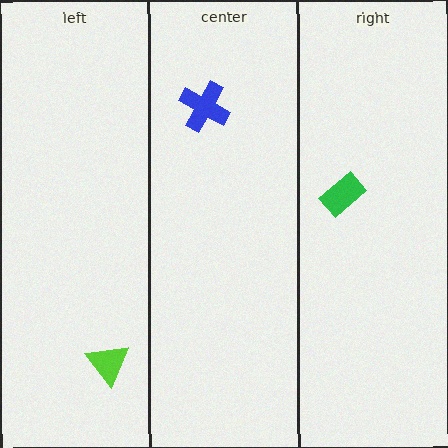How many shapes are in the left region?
1.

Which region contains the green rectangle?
The right region.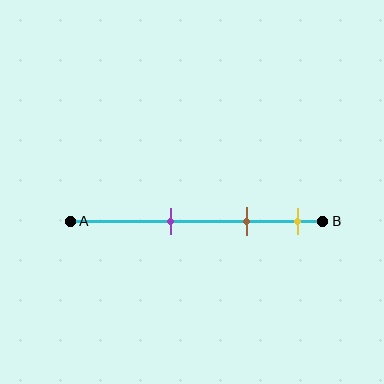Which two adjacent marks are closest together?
The brown and yellow marks are the closest adjacent pair.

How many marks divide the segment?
There are 3 marks dividing the segment.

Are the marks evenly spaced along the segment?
Yes, the marks are approximately evenly spaced.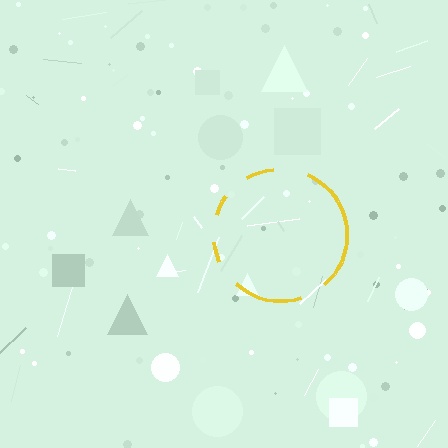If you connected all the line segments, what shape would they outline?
They would outline a circle.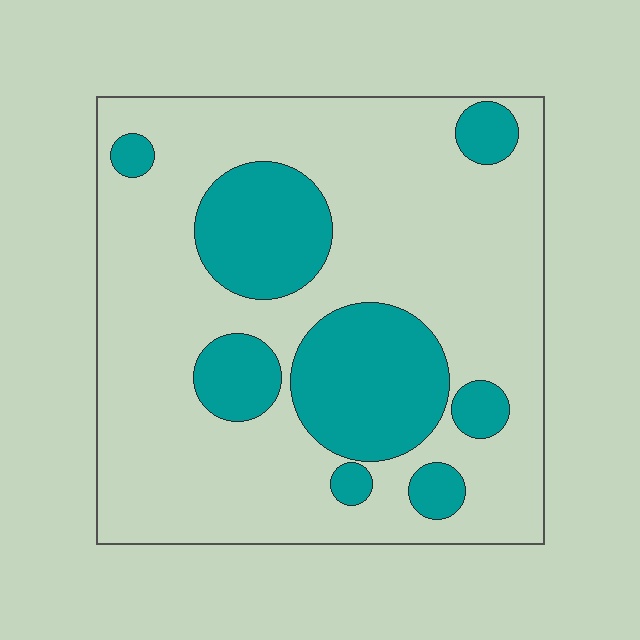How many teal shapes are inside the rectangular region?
8.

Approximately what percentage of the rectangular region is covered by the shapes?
Approximately 25%.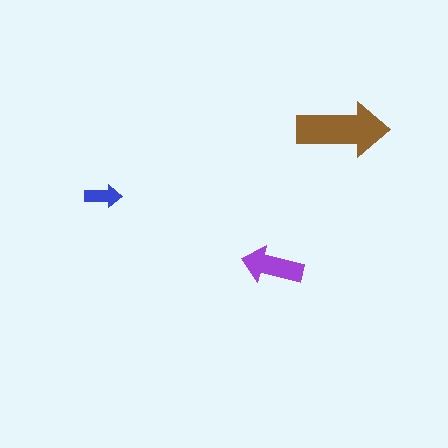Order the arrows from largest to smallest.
the brown one, the purple one, the blue one.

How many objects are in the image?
There are 3 objects in the image.